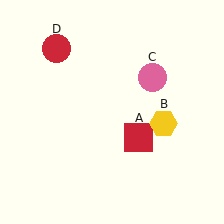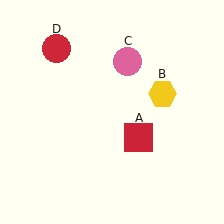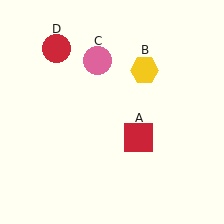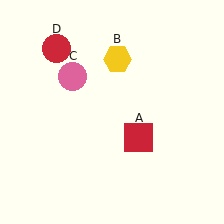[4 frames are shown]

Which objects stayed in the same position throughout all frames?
Red square (object A) and red circle (object D) remained stationary.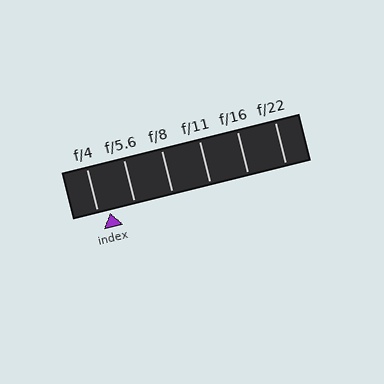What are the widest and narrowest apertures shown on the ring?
The widest aperture shown is f/4 and the narrowest is f/22.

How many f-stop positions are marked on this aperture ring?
There are 6 f-stop positions marked.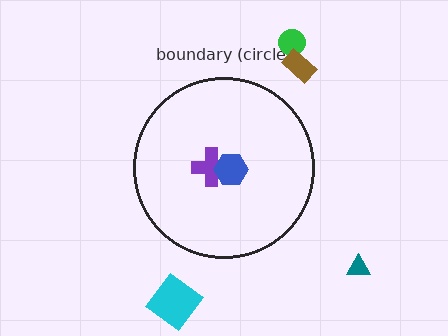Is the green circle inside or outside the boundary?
Outside.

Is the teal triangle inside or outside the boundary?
Outside.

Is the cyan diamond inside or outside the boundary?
Outside.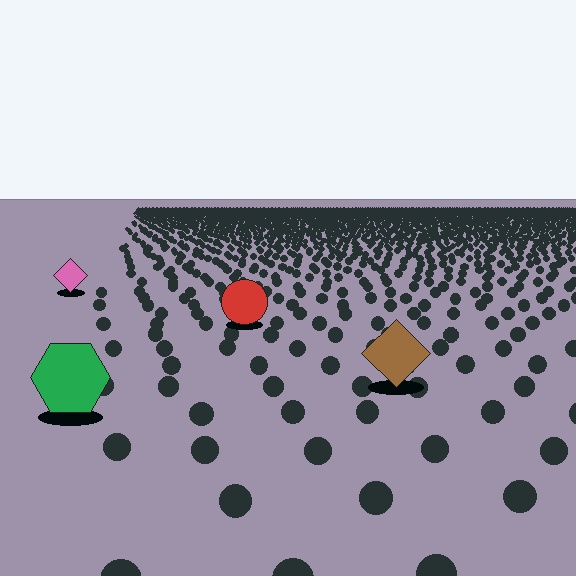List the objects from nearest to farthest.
From nearest to farthest: the green hexagon, the brown diamond, the red circle, the pink diamond.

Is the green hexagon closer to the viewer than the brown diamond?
Yes. The green hexagon is closer — you can tell from the texture gradient: the ground texture is coarser near it.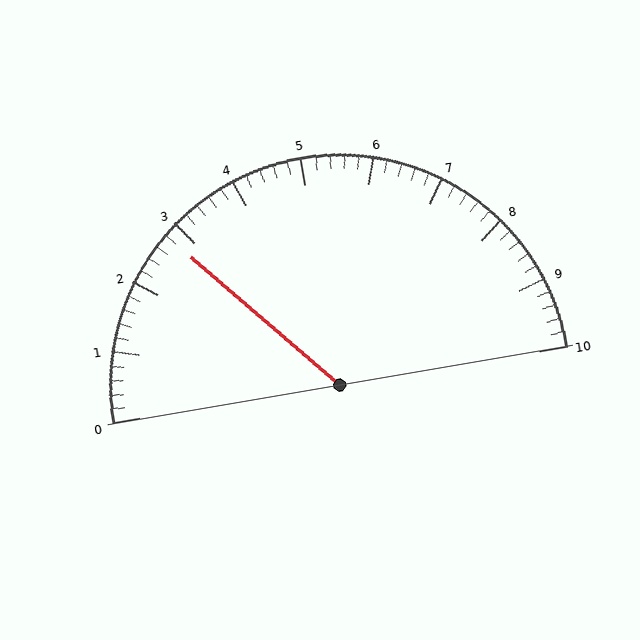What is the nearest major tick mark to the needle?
The nearest major tick mark is 3.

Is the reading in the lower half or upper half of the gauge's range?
The reading is in the lower half of the range (0 to 10).